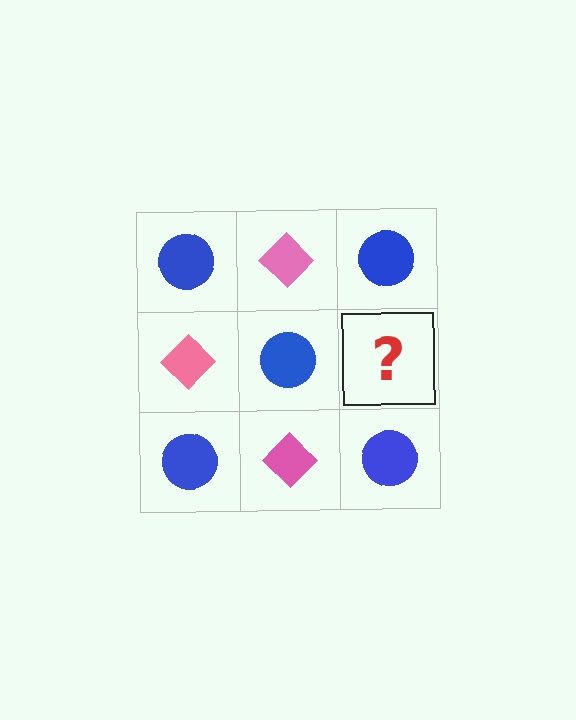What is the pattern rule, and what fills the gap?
The rule is that it alternates blue circle and pink diamond in a checkerboard pattern. The gap should be filled with a pink diamond.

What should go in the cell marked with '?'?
The missing cell should contain a pink diamond.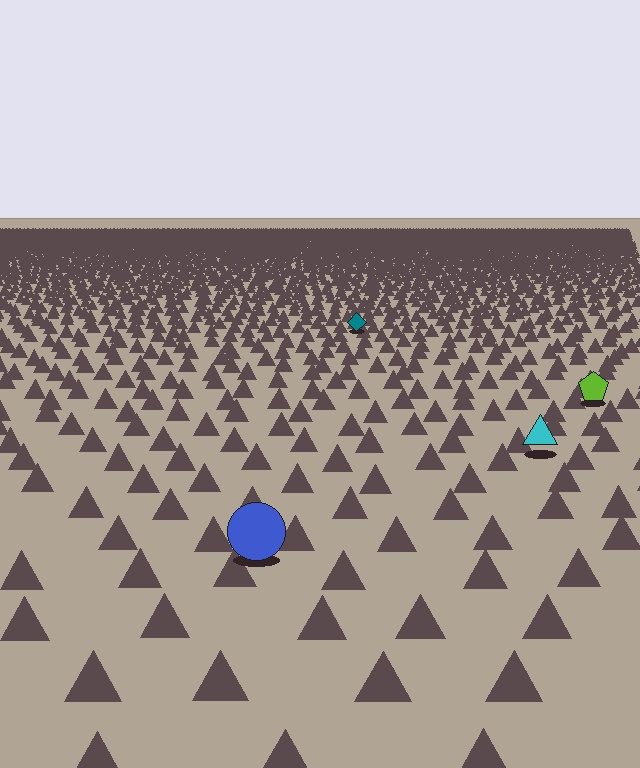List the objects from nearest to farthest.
From nearest to farthest: the blue circle, the cyan triangle, the lime pentagon, the teal diamond.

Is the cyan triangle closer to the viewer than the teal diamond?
Yes. The cyan triangle is closer — you can tell from the texture gradient: the ground texture is coarser near it.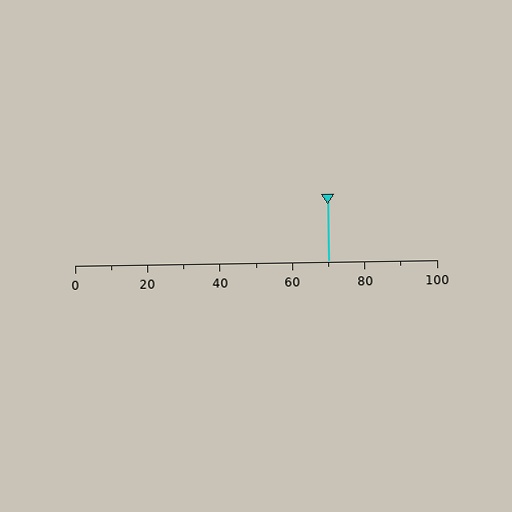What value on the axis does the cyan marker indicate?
The marker indicates approximately 70.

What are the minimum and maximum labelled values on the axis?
The axis runs from 0 to 100.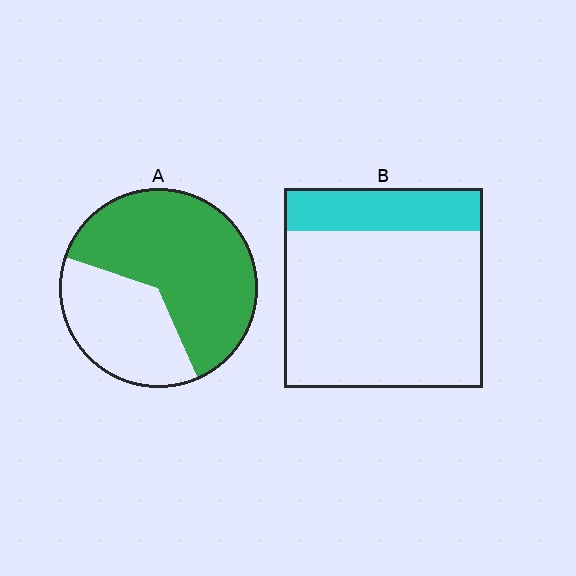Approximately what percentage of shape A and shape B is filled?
A is approximately 65% and B is approximately 20%.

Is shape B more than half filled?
No.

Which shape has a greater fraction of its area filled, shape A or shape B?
Shape A.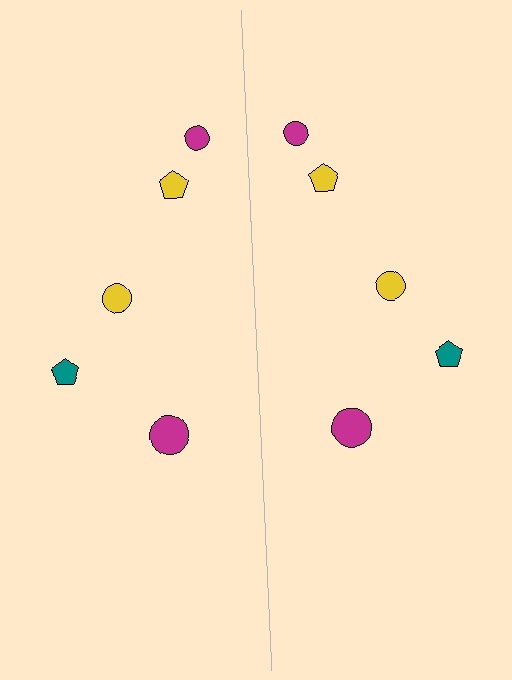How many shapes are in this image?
There are 10 shapes in this image.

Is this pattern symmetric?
Yes, this pattern has bilateral (reflection) symmetry.